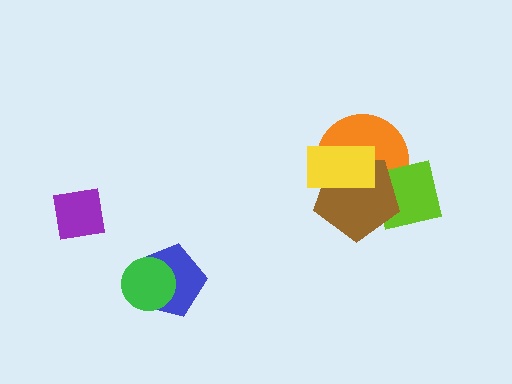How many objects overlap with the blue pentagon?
1 object overlaps with the blue pentagon.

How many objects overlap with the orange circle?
3 objects overlap with the orange circle.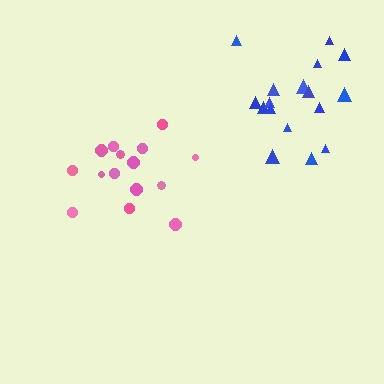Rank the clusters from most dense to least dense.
pink, blue.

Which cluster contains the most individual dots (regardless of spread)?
Blue (17).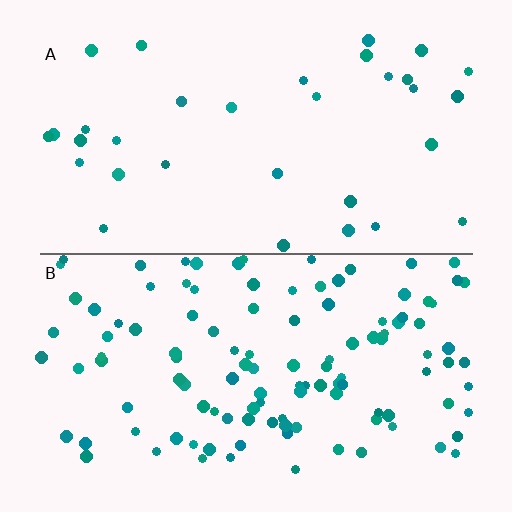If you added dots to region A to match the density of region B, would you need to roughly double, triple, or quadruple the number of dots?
Approximately quadruple.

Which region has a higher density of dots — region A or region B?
B (the bottom).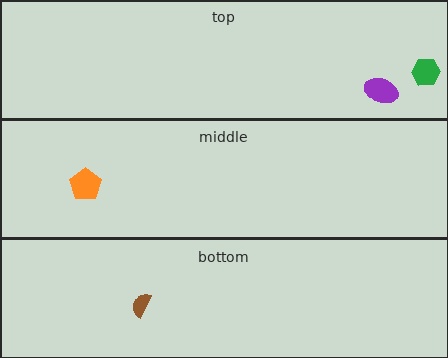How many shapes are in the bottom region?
1.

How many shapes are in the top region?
2.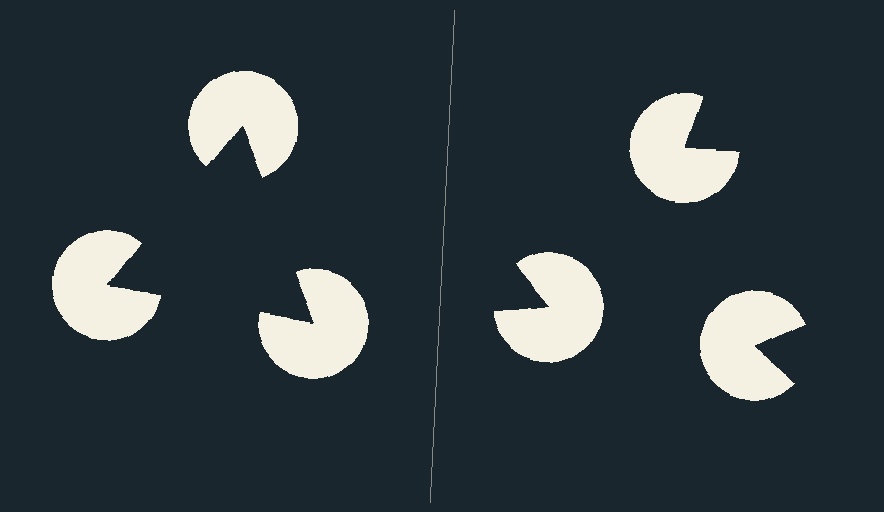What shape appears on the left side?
An illusory triangle.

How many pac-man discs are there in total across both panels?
6 — 3 on each side.